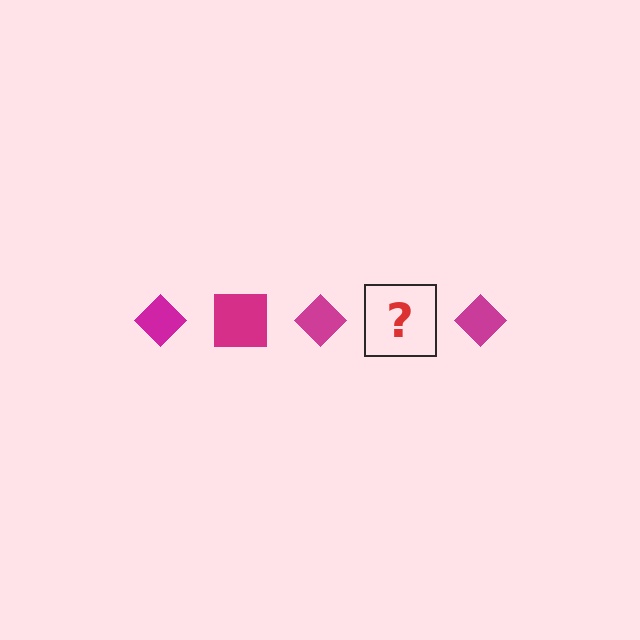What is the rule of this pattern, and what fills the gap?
The rule is that the pattern cycles through diamond, square shapes in magenta. The gap should be filled with a magenta square.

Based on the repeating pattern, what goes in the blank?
The blank should be a magenta square.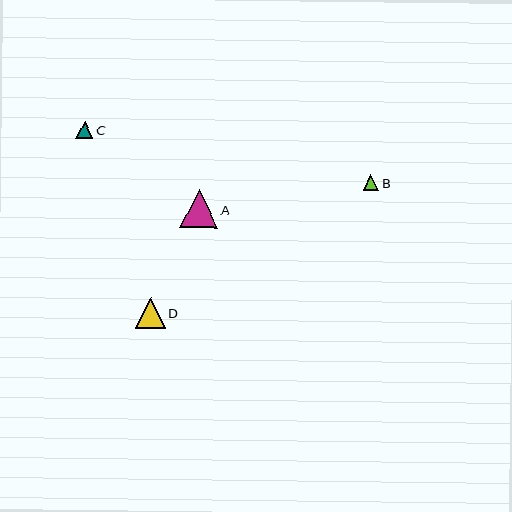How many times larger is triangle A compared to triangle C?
Triangle A is approximately 2.2 times the size of triangle C.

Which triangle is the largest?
Triangle A is the largest with a size of approximately 38 pixels.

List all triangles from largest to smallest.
From largest to smallest: A, D, C, B.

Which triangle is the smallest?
Triangle B is the smallest with a size of approximately 16 pixels.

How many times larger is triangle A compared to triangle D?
Triangle A is approximately 1.2 times the size of triangle D.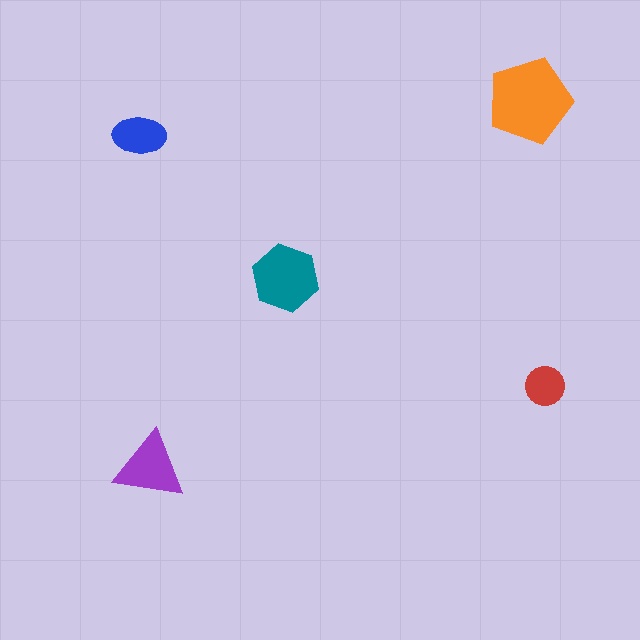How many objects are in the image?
There are 5 objects in the image.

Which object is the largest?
The orange pentagon.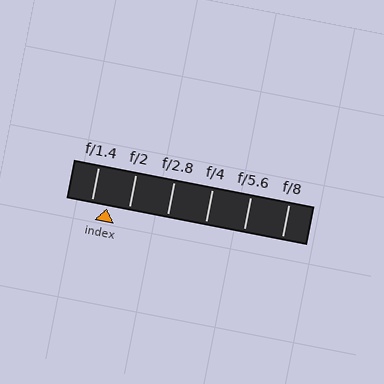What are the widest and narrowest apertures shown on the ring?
The widest aperture shown is f/1.4 and the narrowest is f/8.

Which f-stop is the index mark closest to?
The index mark is closest to f/1.4.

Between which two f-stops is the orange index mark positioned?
The index mark is between f/1.4 and f/2.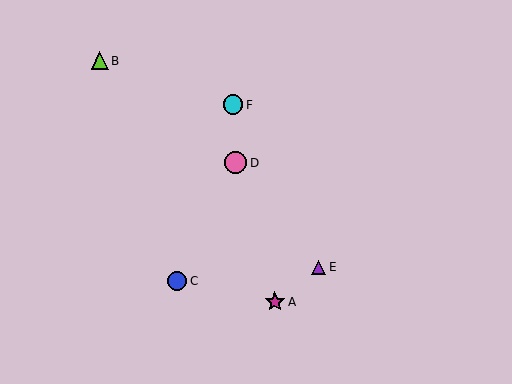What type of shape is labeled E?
Shape E is a purple triangle.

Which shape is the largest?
The pink circle (labeled D) is the largest.